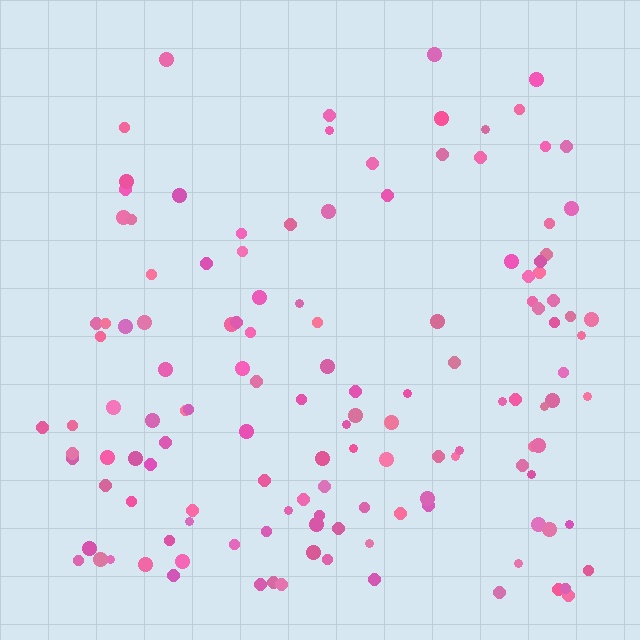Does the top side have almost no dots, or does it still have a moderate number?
Still a moderate number, just noticeably fewer than the bottom.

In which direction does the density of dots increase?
From top to bottom, with the bottom side densest.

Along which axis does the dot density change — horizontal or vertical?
Vertical.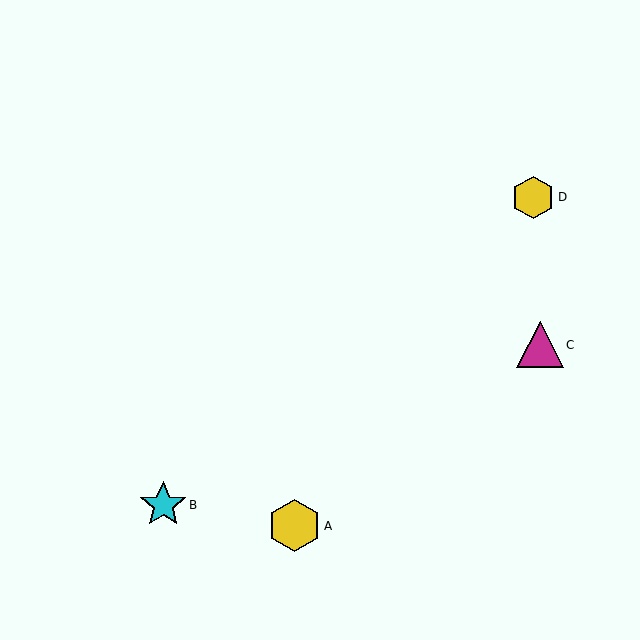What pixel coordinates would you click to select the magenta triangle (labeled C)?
Click at (540, 345) to select the magenta triangle C.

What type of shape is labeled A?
Shape A is a yellow hexagon.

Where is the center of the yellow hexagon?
The center of the yellow hexagon is at (294, 526).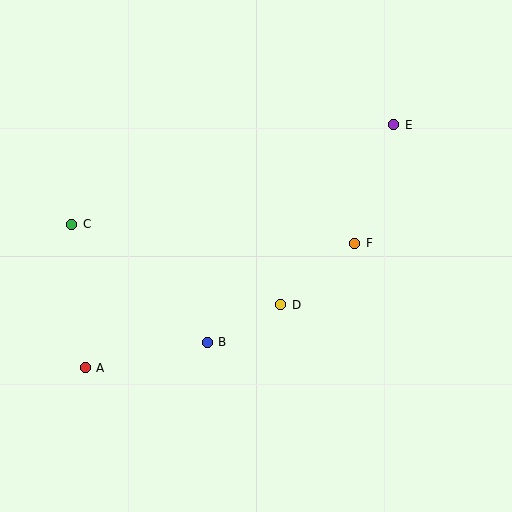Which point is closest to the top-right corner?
Point E is closest to the top-right corner.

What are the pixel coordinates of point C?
Point C is at (72, 224).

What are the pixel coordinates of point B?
Point B is at (207, 342).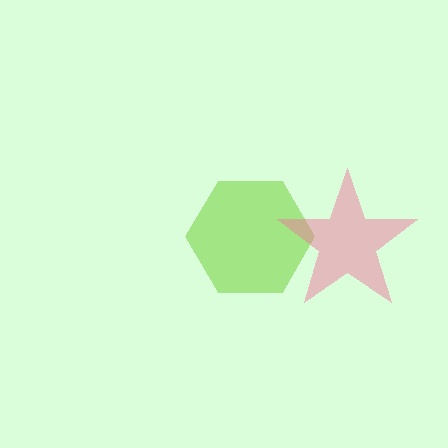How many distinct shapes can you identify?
There are 2 distinct shapes: a lime hexagon, a pink star.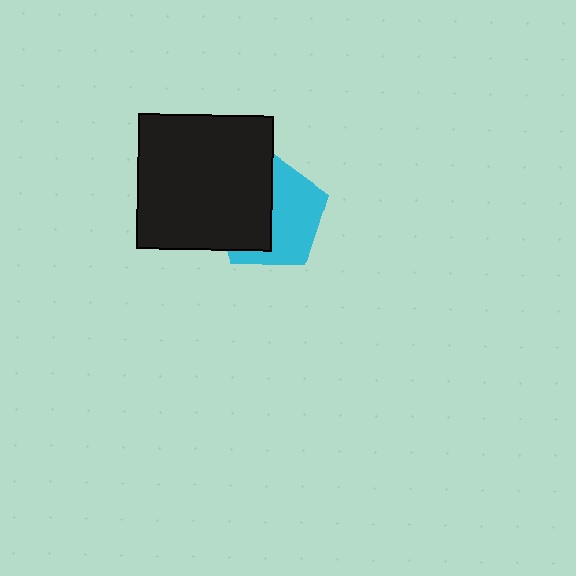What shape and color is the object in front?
The object in front is a black square.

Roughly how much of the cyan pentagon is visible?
About half of it is visible (roughly 52%).